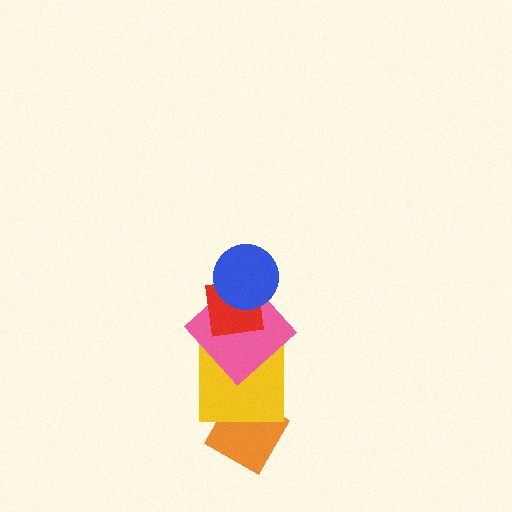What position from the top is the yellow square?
The yellow square is 4th from the top.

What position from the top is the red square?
The red square is 2nd from the top.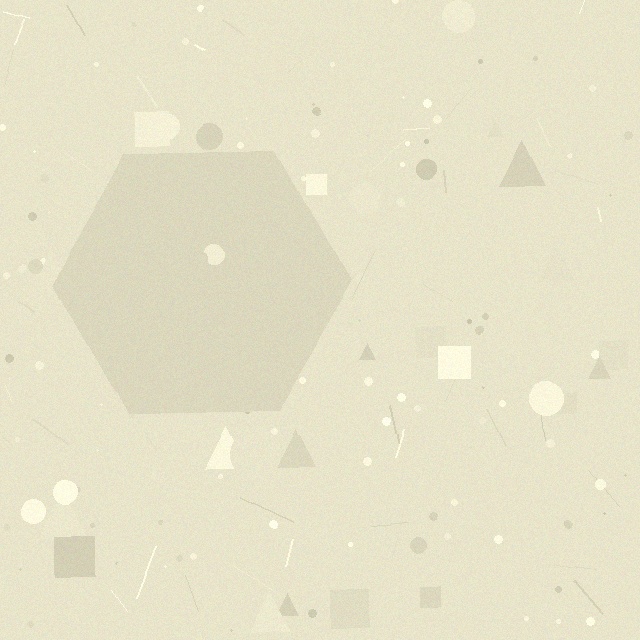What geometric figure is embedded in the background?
A hexagon is embedded in the background.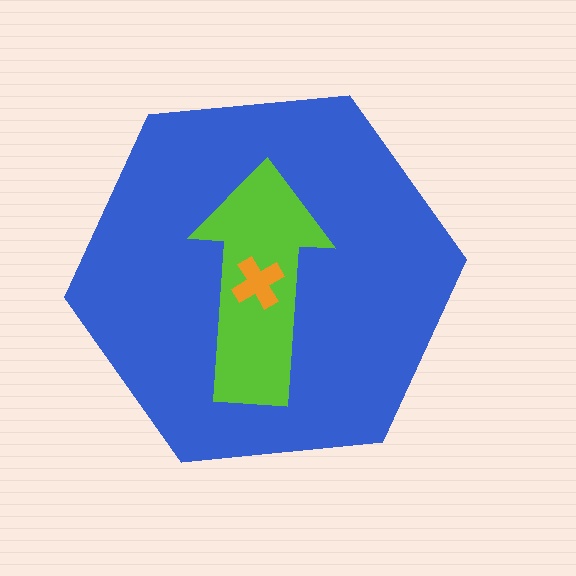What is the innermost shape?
The orange cross.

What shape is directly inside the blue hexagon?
The lime arrow.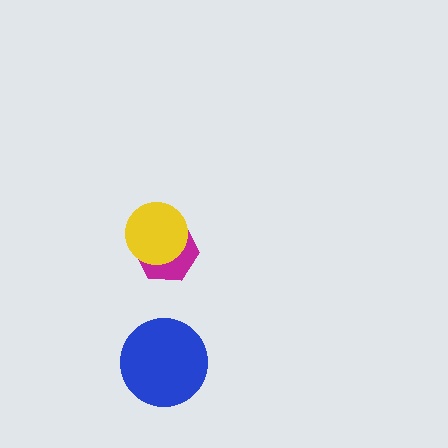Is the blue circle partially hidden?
No, no other shape covers it.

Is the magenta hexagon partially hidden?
Yes, it is partially covered by another shape.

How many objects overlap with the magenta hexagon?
1 object overlaps with the magenta hexagon.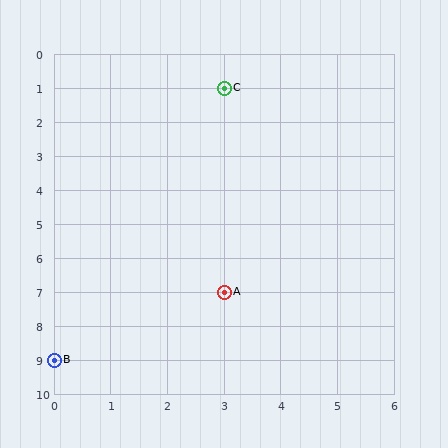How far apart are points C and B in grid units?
Points C and B are 3 columns and 8 rows apart (about 8.5 grid units diagonally).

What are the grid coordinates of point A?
Point A is at grid coordinates (3, 7).